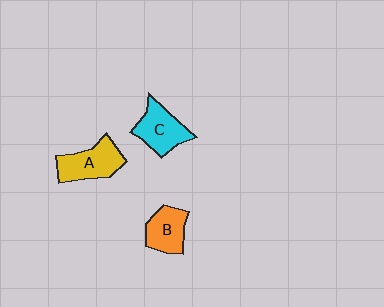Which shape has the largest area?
Shape A (yellow).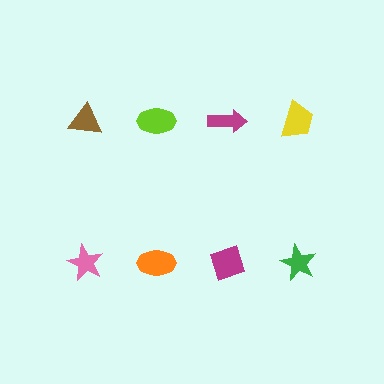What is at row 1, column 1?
A brown triangle.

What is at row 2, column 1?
A pink star.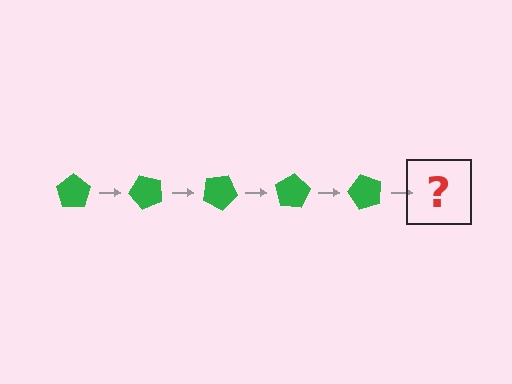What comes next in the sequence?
The next element should be a green pentagon rotated 250 degrees.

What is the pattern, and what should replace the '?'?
The pattern is that the pentagon rotates 50 degrees each step. The '?' should be a green pentagon rotated 250 degrees.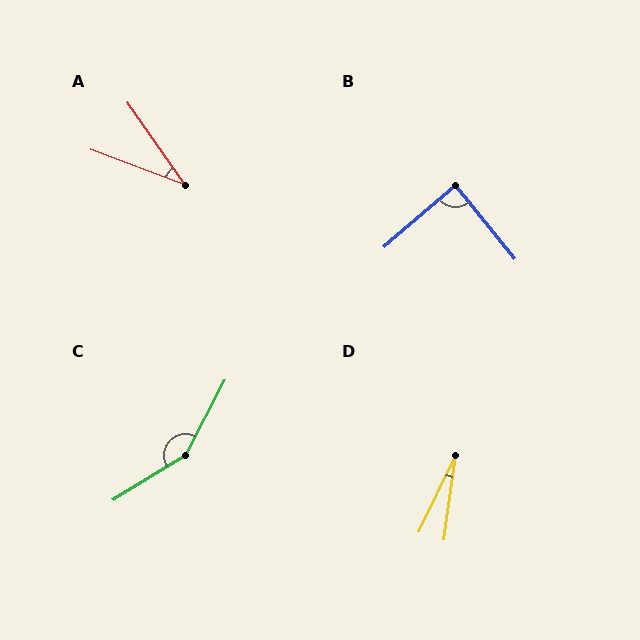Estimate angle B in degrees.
Approximately 88 degrees.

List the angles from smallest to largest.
D (18°), A (34°), B (88°), C (149°).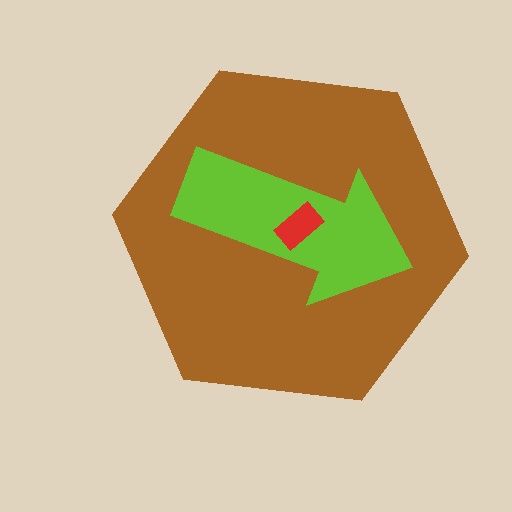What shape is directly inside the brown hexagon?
The lime arrow.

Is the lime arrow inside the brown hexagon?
Yes.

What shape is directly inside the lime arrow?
The red rectangle.